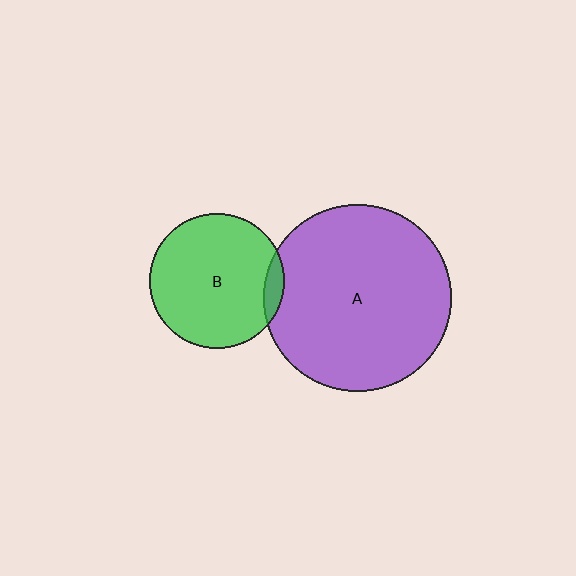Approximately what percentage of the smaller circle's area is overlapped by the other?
Approximately 5%.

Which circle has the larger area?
Circle A (purple).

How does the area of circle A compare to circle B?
Approximately 1.9 times.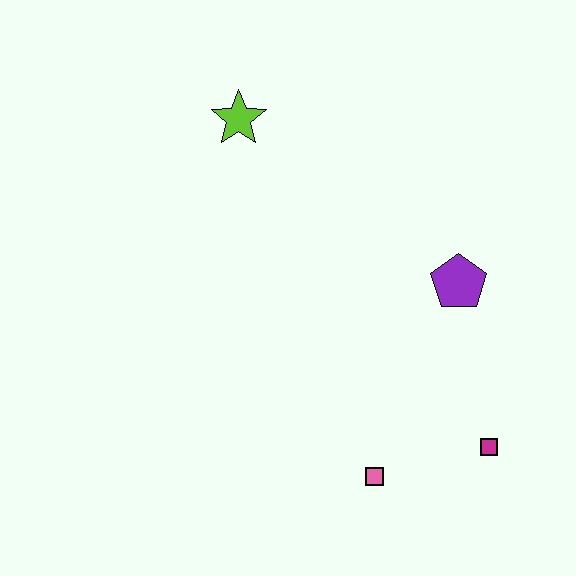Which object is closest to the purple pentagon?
The magenta square is closest to the purple pentagon.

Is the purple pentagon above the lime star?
No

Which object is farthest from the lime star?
The magenta square is farthest from the lime star.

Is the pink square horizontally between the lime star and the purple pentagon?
Yes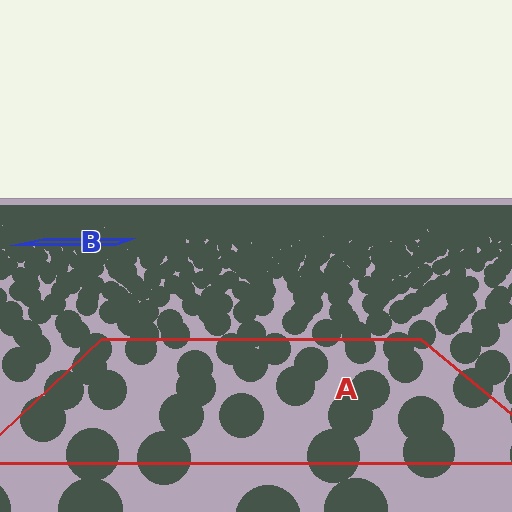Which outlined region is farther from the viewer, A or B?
Region B is farther from the viewer — the texture elements inside it appear smaller and more densely packed.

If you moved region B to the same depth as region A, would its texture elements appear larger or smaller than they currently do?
They would appear larger. At a closer depth, the same texture elements are projected at a bigger on-screen size.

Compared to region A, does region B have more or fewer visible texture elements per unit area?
Region B has more texture elements per unit area — they are packed more densely because it is farther away.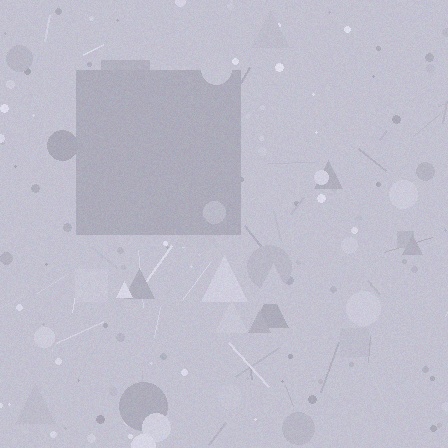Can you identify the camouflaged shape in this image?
The camouflaged shape is a square.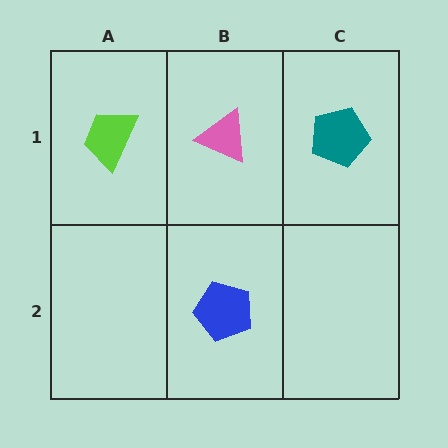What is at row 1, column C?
A teal pentagon.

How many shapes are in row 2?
1 shape.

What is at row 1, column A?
A lime trapezoid.